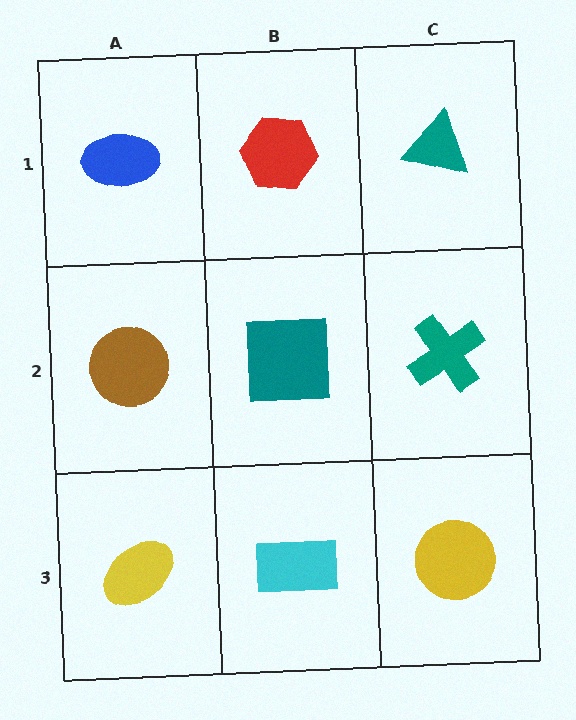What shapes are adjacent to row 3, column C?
A teal cross (row 2, column C), a cyan rectangle (row 3, column B).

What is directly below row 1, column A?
A brown circle.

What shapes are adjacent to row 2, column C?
A teal triangle (row 1, column C), a yellow circle (row 3, column C), a teal square (row 2, column B).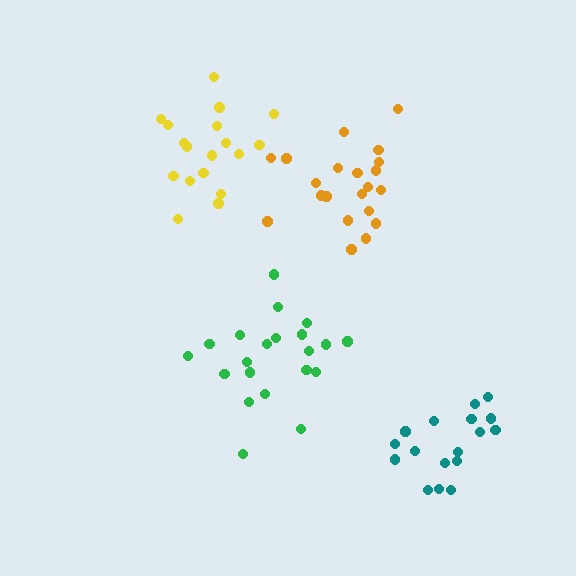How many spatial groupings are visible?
There are 4 spatial groupings.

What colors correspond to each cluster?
The clusters are colored: green, teal, yellow, orange.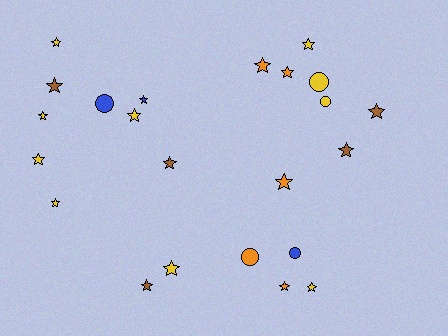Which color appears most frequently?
Yellow, with 10 objects.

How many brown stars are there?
There are 5 brown stars.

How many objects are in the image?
There are 23 objects.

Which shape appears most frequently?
Star, with 18 objects.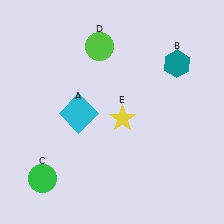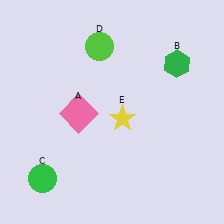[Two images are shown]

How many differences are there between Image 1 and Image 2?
There are 2 differences between the two images.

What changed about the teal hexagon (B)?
In Image 1, B is teal. In Image 2, it changed to green.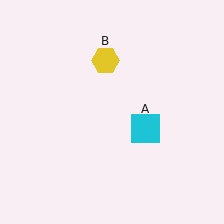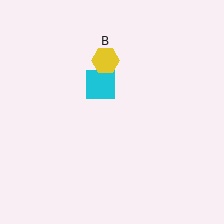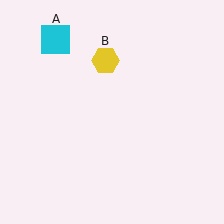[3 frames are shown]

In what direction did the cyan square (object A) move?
The cyan square (object A) moved up and to the left.